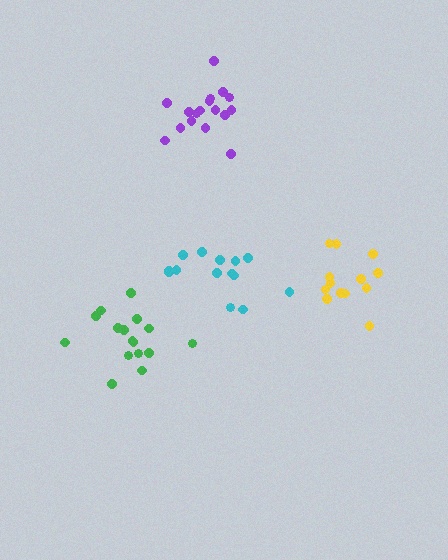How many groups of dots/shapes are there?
There are 4 groups.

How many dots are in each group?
Group 1: 16 dots, Group 2: 14 dots, Group 3: 13 dots, Group 4: 17 dots (60 total).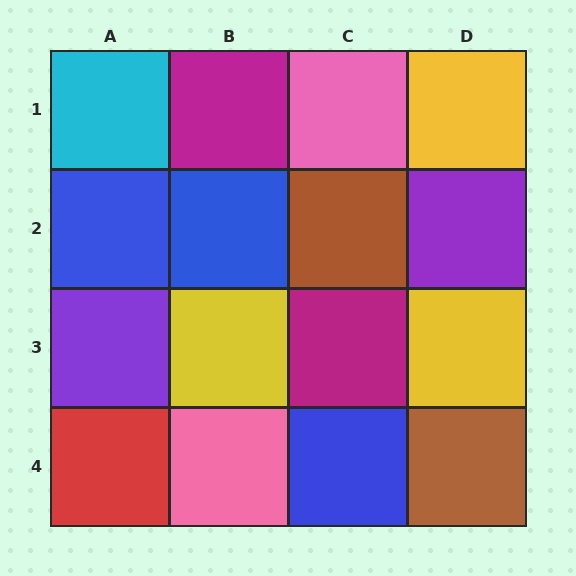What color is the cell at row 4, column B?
Pink.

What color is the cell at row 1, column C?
Pink.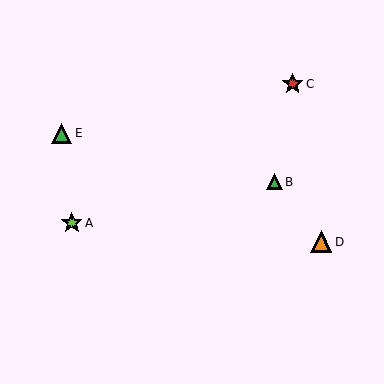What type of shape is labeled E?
Shape E is a green triangle.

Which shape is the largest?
The orange triangle (labeled D) is the largest.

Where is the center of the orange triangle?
The center of the orange triangle is at (321, 242).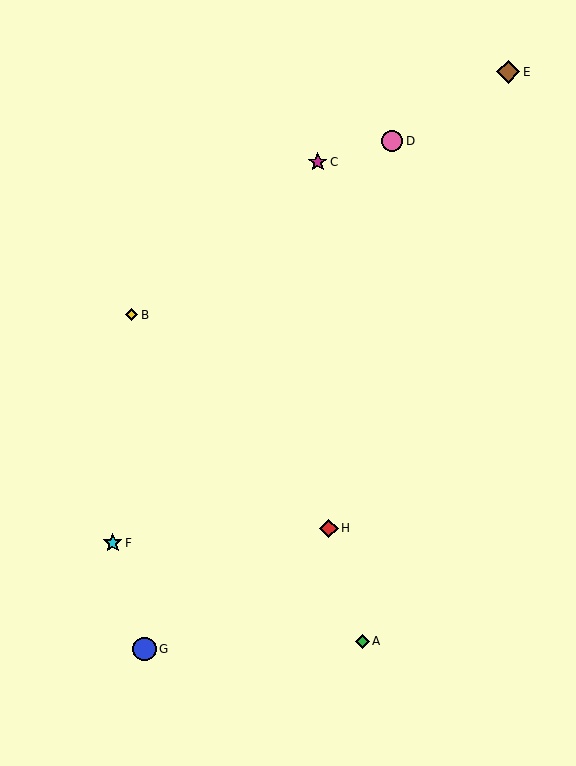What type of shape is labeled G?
Shape G is a blue circle.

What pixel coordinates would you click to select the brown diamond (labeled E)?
Click at (508, 72) to select the brown diamond E.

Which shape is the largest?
The blue circle (labeled G) is the largest.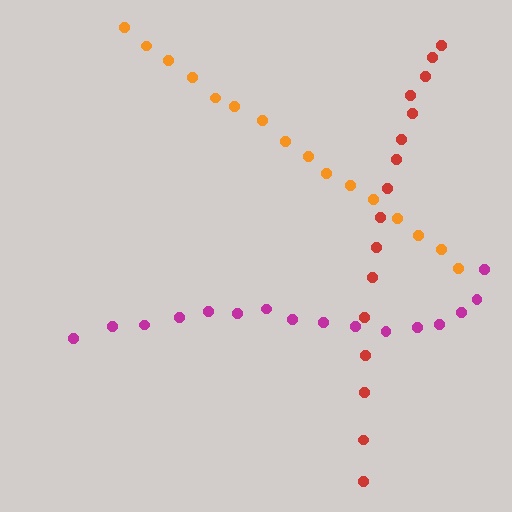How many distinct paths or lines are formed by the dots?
There are 3 distinct paths.